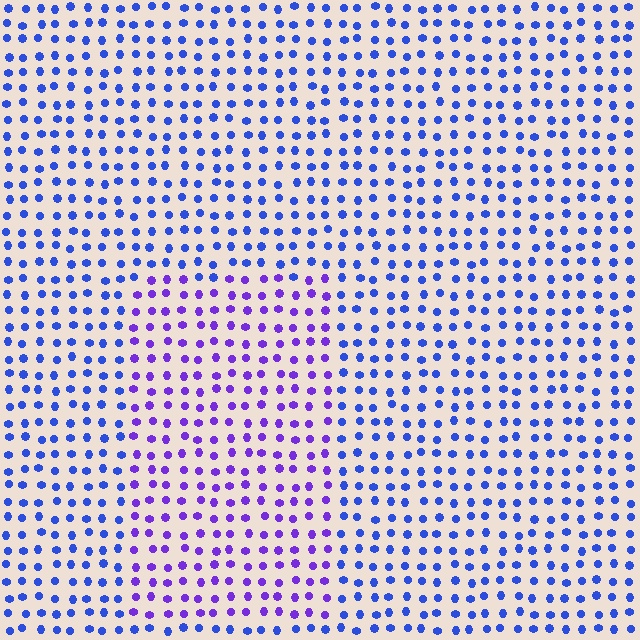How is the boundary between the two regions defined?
The boundary is defined purely by a slight shift in hue (about 37 degrees). Spacing, size, and orientation are identical on both sides.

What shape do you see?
I see a rectangle.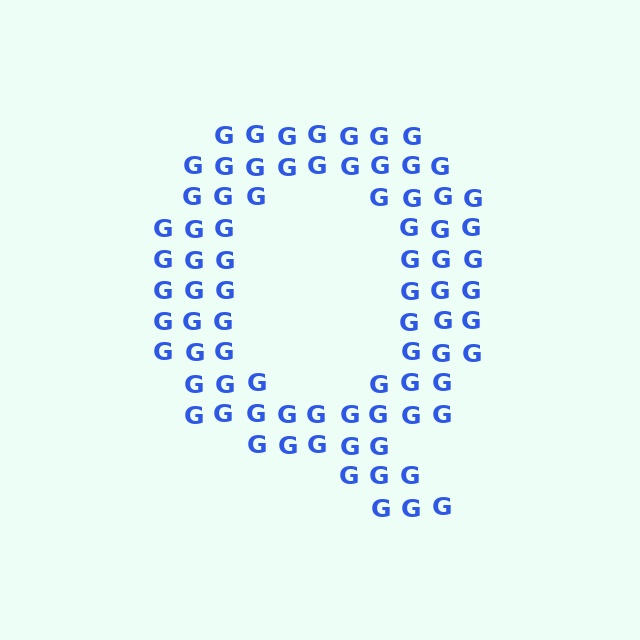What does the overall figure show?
The overall figure shows the letter Q.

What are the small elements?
The small elements are letter G's.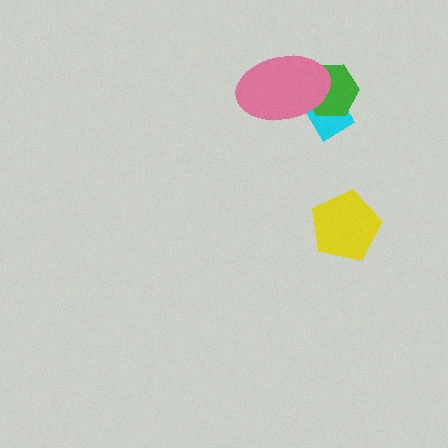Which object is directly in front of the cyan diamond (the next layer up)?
The green hexagon is directly in front of the cyan diamond.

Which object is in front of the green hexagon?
The pink ellipse is in front of the green hexagon.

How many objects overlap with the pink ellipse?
2 objects overlap with the pink ellipse.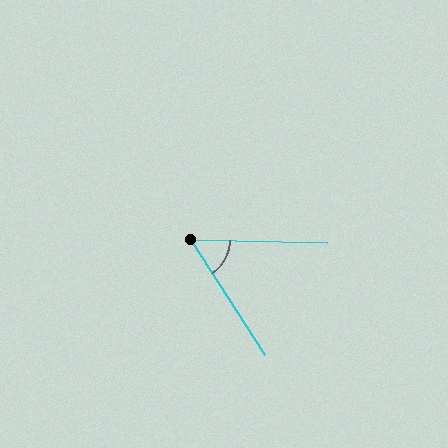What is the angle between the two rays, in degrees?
Approximately 56 degrees.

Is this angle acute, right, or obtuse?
It is acute.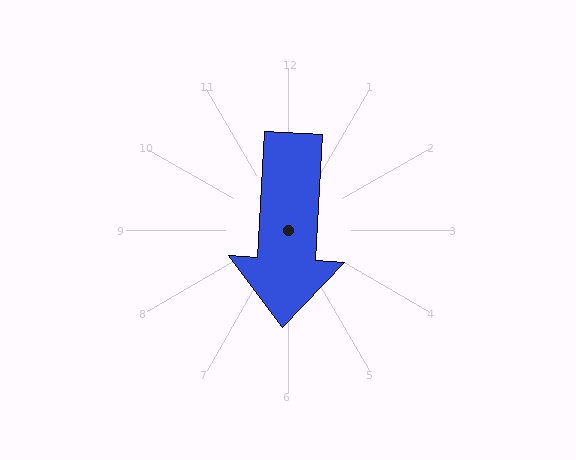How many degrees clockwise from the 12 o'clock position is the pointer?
Approximately 183 degrees.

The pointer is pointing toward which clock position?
Roughly 6 o'clock.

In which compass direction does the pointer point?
South.